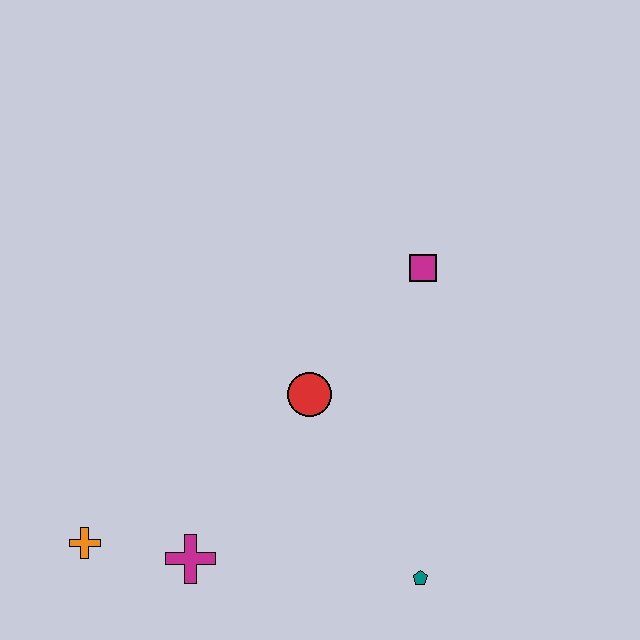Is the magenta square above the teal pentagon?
Yes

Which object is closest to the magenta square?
The red circle is closest to the magenta square.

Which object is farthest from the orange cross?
The magenta square is farthest from the orange cross.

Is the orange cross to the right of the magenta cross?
No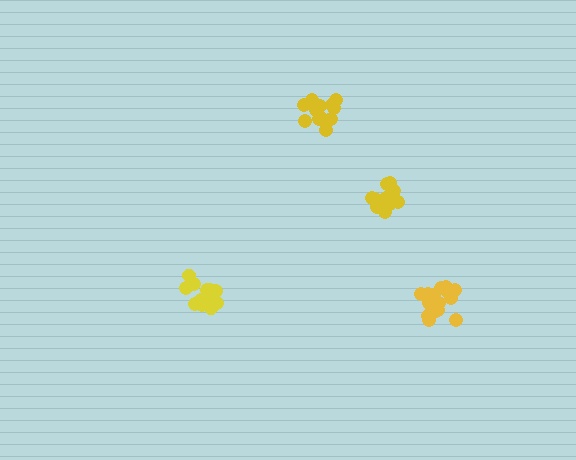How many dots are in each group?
Group 1: 12 dots, Group 2: 15 dots, Group 3: 16 dots, Group 4: 14 dots (57 total).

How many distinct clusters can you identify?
There are 4 distinct clusters.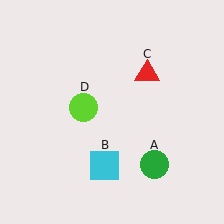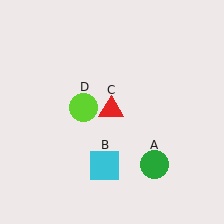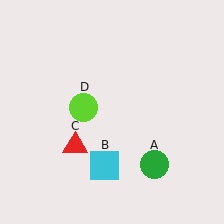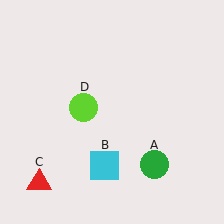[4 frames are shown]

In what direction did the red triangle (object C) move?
The red triangle (object C) moved down and to the left.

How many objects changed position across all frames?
1 object changed position: red triangle (object C).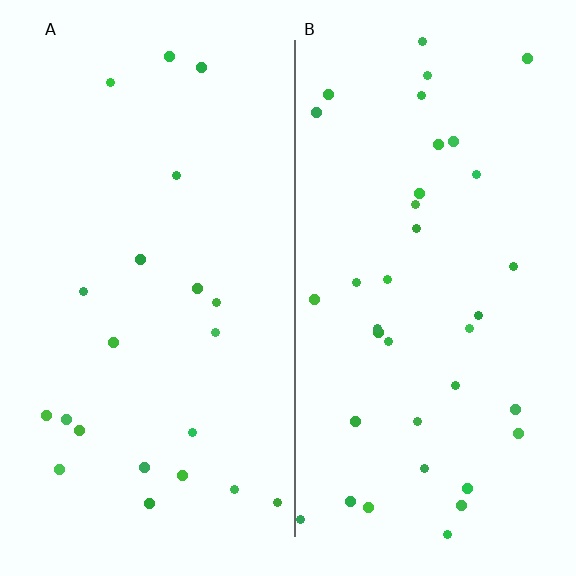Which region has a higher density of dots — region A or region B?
B (the right).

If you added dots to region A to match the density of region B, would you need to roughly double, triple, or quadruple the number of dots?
Approximately double.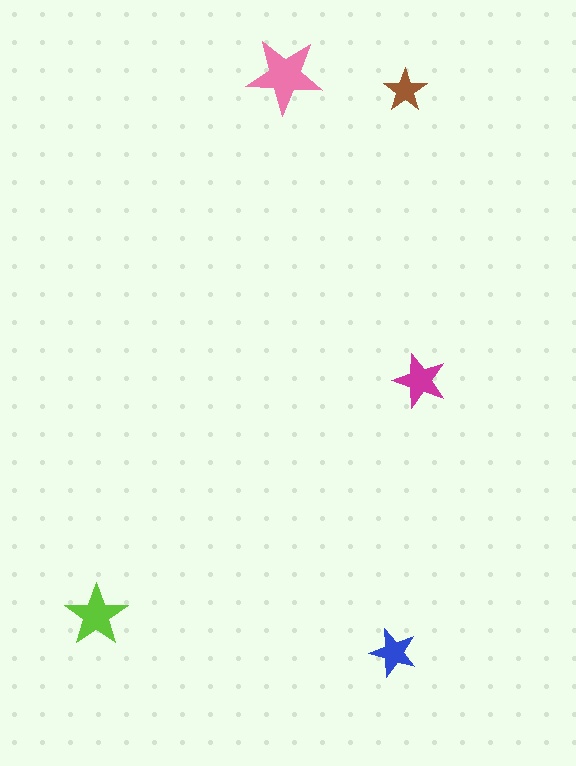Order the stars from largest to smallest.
the pink one, the lime one, the magenta one, the blue one, the brown one.